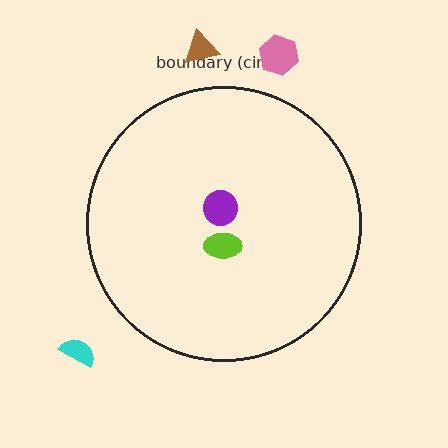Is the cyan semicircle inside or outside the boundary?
Outside.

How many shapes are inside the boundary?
2 inside, 3 outside.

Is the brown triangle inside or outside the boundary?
Outside.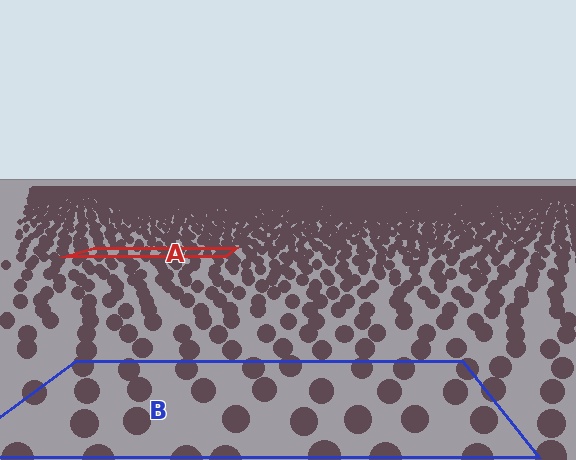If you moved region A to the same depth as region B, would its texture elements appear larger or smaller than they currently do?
They would appear larger. At a closer depth, the same texture elements are projected at a bigger on-screen size.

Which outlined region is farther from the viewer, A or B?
Region A is farther from the viewer — the texture elements inside it appear smaller and more densely packed.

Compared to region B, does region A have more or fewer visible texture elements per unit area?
Region A has more texture elements per unit area — they are packed more densely because it is farther away.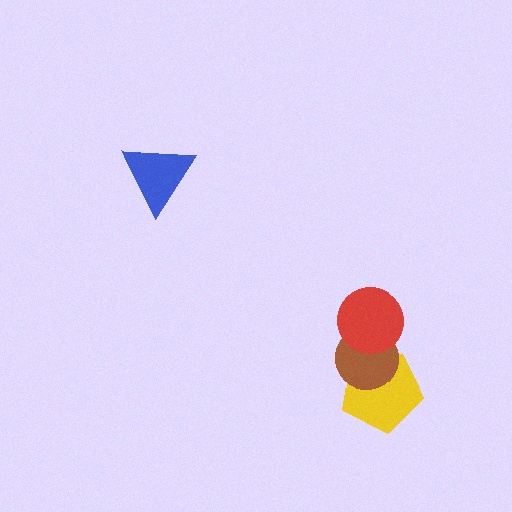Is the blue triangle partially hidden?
No, no other shape covers it.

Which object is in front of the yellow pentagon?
The brown circle is in front of the yellow pentagon.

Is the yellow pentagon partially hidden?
Yes, it is partially covered by another shape.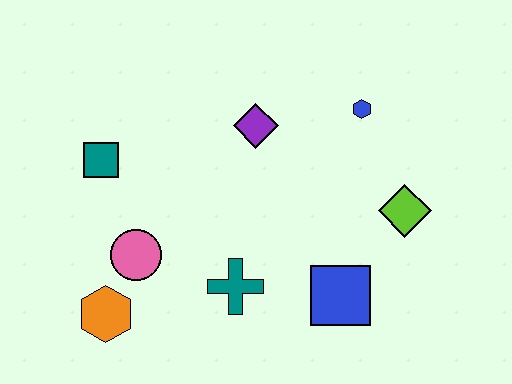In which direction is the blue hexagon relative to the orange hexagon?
The blue hexagon is to the right of the orange hexagon.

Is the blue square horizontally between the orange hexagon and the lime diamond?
Yes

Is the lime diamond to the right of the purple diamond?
Yes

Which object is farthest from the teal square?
The lime diamond is farthest from the teal square.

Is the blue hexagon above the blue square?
Yes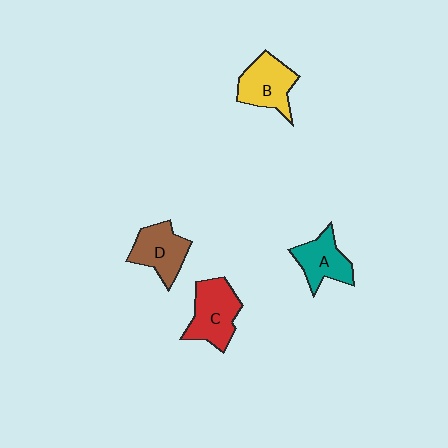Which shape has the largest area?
Shape C (red).